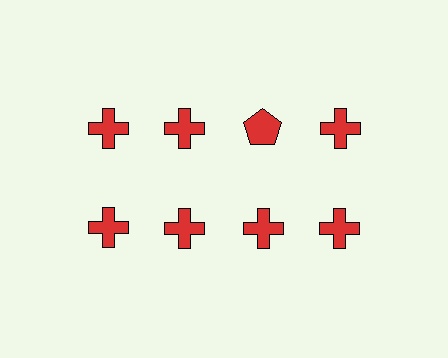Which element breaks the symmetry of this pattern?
The red pentagon in the top row, center column breaks the symmetry. All other shapes are red crosses.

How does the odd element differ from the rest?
It has a different shape: pentagon instead of cross.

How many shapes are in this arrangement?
There are 8 shapes arranged in a grid pattern.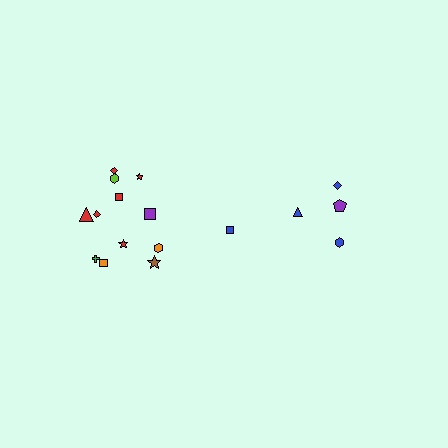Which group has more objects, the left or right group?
The left group.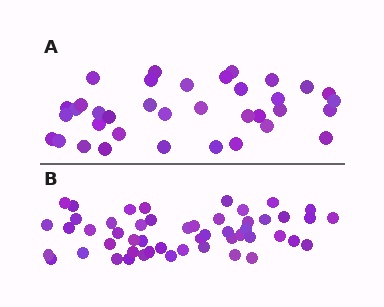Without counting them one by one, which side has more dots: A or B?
Region B (the bottom region) has more dots.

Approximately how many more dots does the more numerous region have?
Region B has approximately 15 more dots than region A.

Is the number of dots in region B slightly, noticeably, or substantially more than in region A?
Region B has noticeably more, but not dramatically so. The ratio is roughly 1.4 to 1.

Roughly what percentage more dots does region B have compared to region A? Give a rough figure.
About 40% more.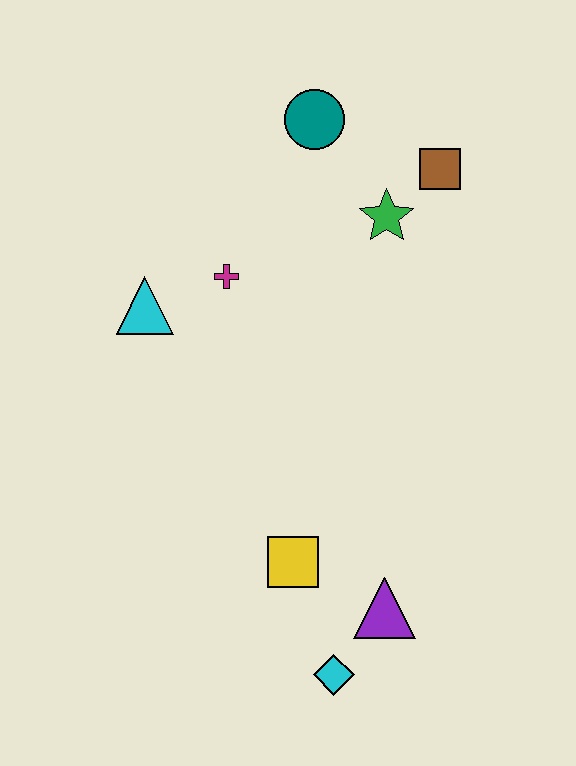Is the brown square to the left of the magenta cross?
No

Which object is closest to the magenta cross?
The cyan triangle is closest to the magenta cross.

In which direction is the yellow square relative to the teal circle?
The yellow square is below the teal circle.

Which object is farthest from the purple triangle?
The teal circle is farthest from the purple triangle.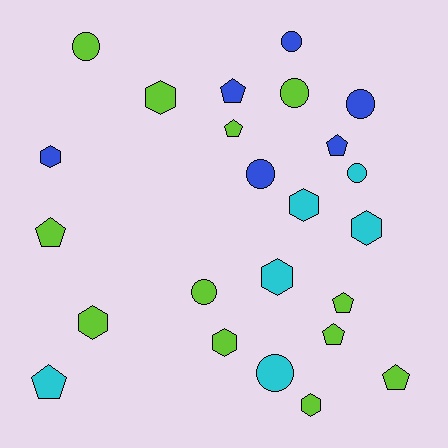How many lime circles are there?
There are 3 lime circles.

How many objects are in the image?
There are 24 objects.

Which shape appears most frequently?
Circle, with 8 objects.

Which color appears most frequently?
Lime, with 12 objects.